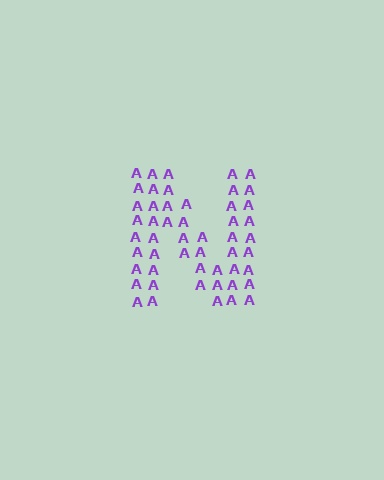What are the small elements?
The small elements are letter A's.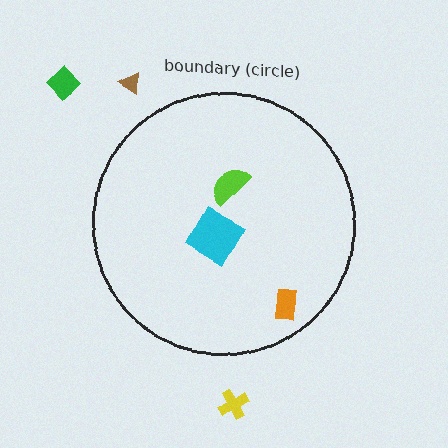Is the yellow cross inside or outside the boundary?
Outside.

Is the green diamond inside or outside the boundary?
Outside.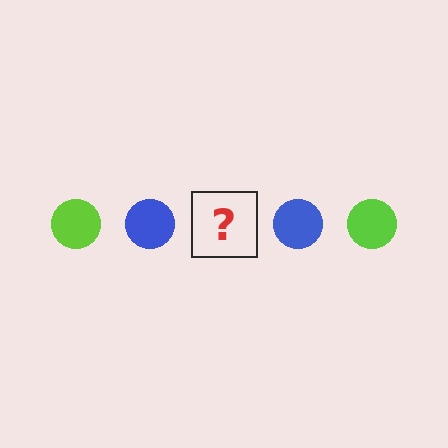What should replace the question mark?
The question mark should be replaced with a lime circle.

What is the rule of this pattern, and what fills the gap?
The rule is that the pattern cycles through lime, blue circles. The gap should be filled with a lime circle.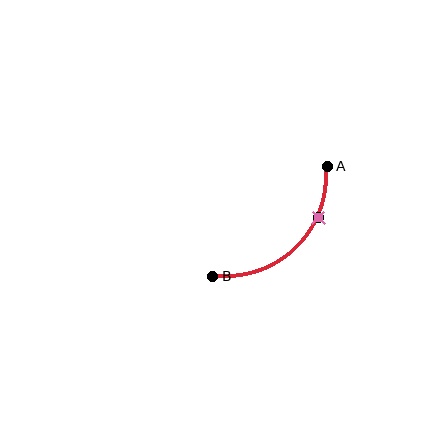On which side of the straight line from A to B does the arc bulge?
The arc bulges below and to the right of the straight line connecting A and B.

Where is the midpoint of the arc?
The arc midpoint is the point on the curve farthest from the straight line joining A and B. It sits below and to the right of that line.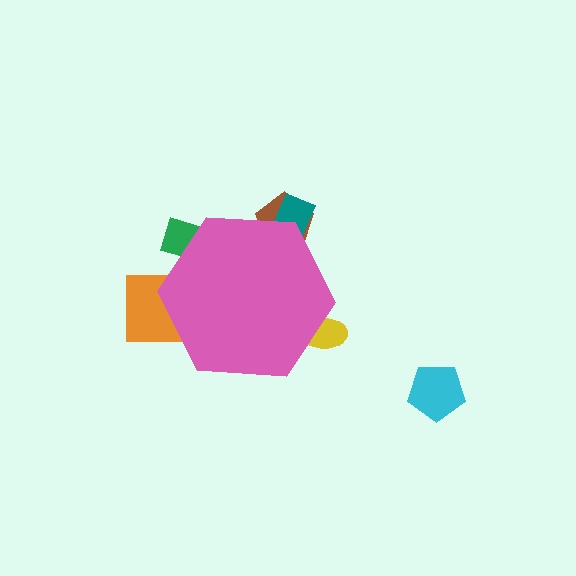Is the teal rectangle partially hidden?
Yes, the teal rectangle is partially hidden behind the pink hexagon.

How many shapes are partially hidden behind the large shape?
5 shapes are partially hidden.